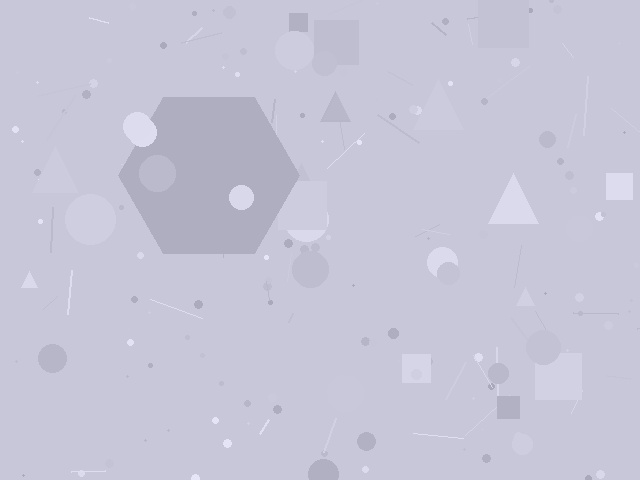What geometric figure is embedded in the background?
A hexagon is embedded in the background.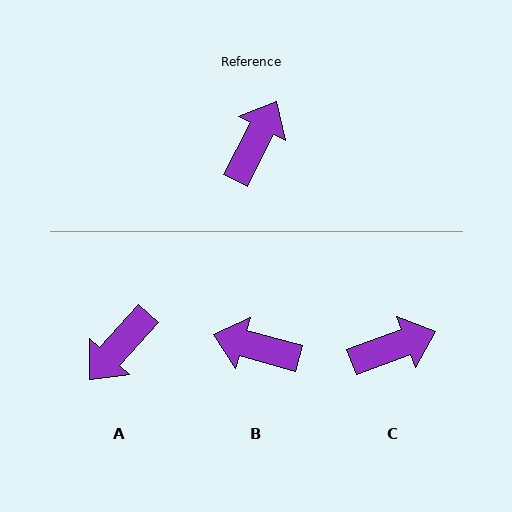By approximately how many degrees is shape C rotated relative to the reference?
Approximately 43 degrees clockwise.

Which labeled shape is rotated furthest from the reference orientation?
A, about 166 degrees away.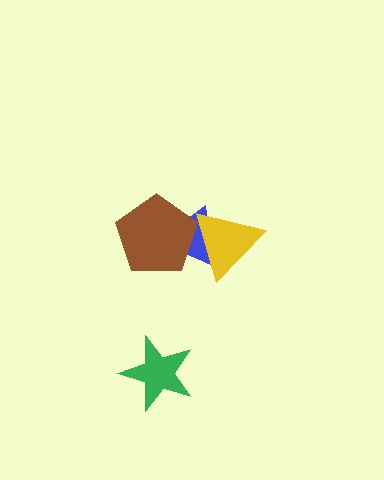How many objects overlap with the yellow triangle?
2 objects overlap with the yellow triangle.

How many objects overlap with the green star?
0 objects overlap with the green star.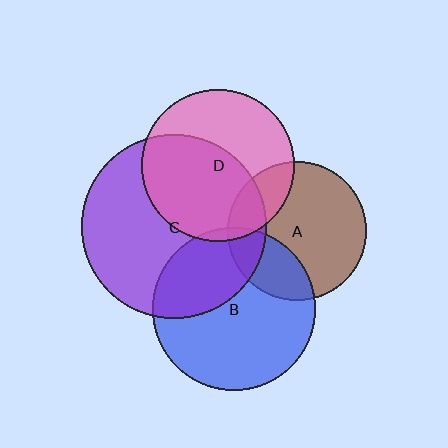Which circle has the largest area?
Circle C (purple).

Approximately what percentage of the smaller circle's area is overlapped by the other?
Approximately 55%.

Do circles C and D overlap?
Yes.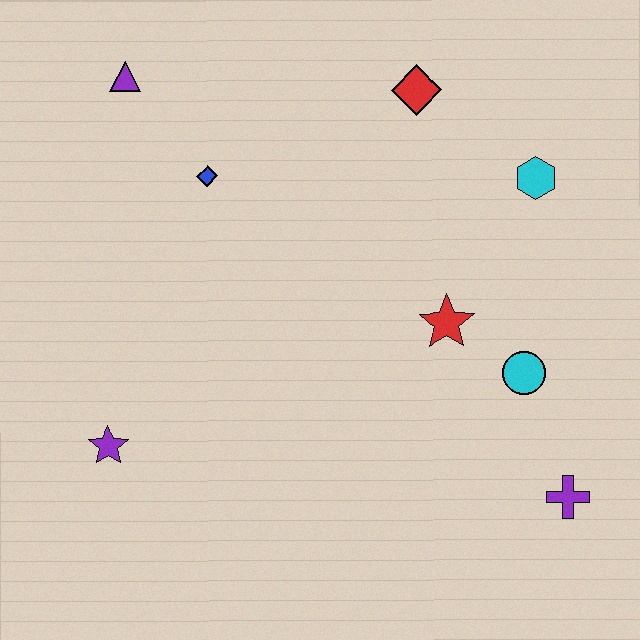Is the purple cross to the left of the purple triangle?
No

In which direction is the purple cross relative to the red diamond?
The purple cross is below the red diamond.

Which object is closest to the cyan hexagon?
The red diamond is closest to the cyan hexagon.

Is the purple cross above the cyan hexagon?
No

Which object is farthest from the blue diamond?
The purple cross is farthest from the blue diamond.